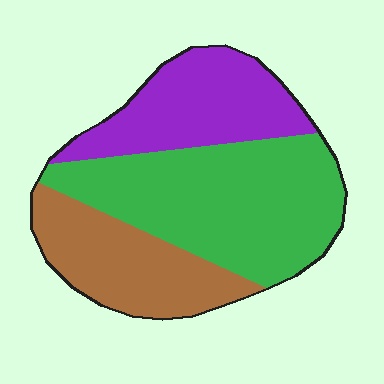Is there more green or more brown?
Green.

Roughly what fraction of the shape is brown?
Brown covers 26% of the shape.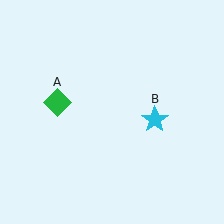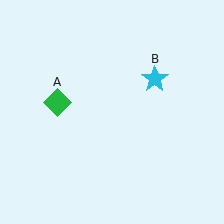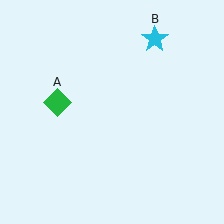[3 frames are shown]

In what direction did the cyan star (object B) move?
The cyan star (object B) moved up.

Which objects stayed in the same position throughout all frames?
Green diamond (object A) remained stationary.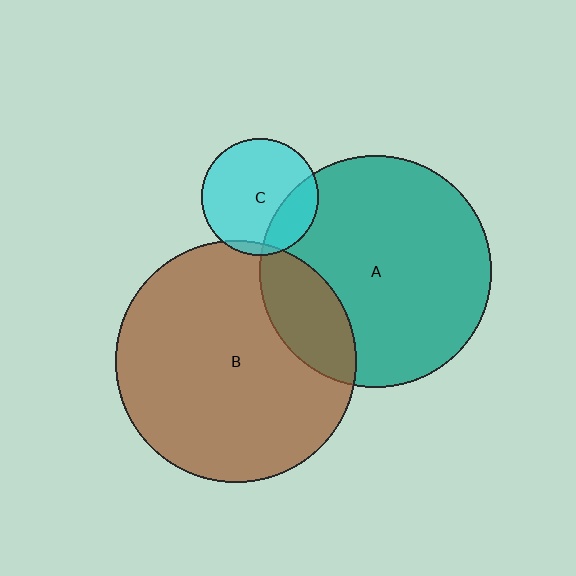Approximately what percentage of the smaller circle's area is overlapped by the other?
Approximately 5%.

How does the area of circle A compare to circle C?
Approximately 3.9 times.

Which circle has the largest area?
Circle B (brown).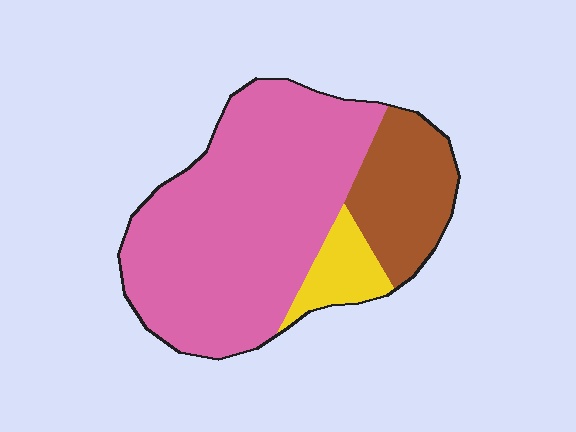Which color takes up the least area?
Yellow, at roughly 10%.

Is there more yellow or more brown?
Brown.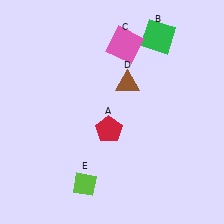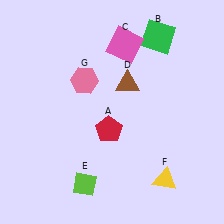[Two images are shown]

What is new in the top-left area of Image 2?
A pink hexagon (G) was added in the top-left area of Image 2.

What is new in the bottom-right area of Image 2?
A yellow triangle (F) was added in the bottom-right area of Image 2.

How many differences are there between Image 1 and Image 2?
There are 2 differences between the two images.